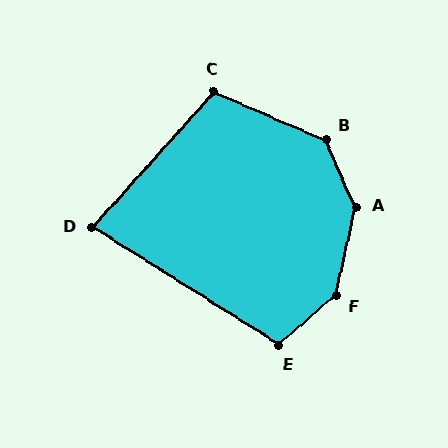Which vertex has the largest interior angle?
A, at approximately 144 degrees.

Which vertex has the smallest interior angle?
D, at approximately 80 degrees.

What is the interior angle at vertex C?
Approximately 109 degrees (obtuse).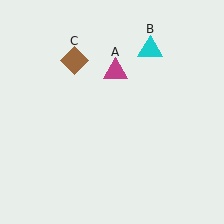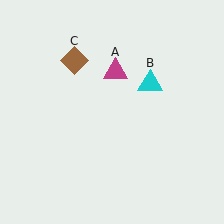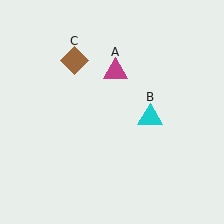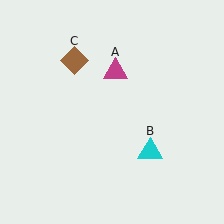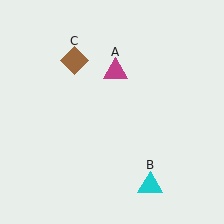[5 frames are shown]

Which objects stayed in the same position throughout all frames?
Magenta triangle (object A) and brown diamond (object C) remained stationary.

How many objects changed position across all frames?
1 object changed position: cyan triangle (object B).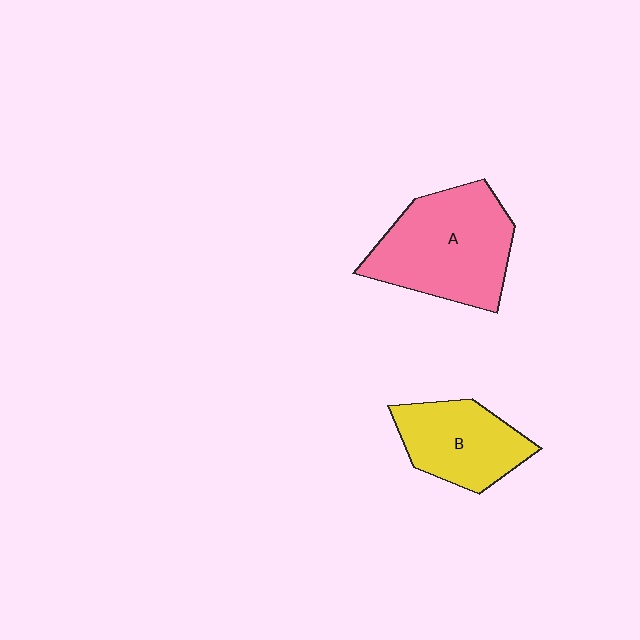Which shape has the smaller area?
Shape B (yellow).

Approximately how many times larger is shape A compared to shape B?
Approximately 1.5 times.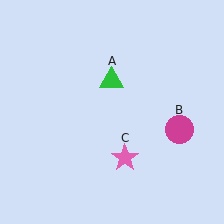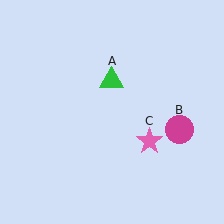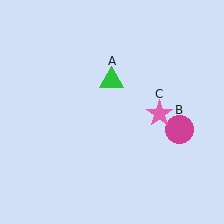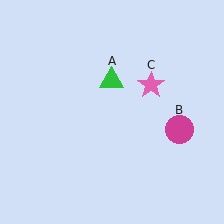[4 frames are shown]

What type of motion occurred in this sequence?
The pink star (object C) rotated counterclockwise around the center of the scene.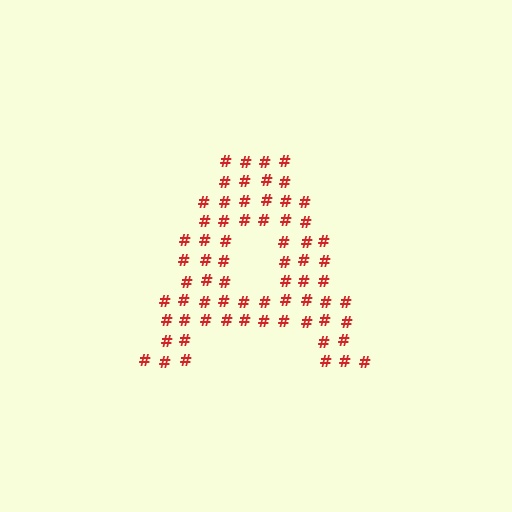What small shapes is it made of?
It is made of small hash symbols.